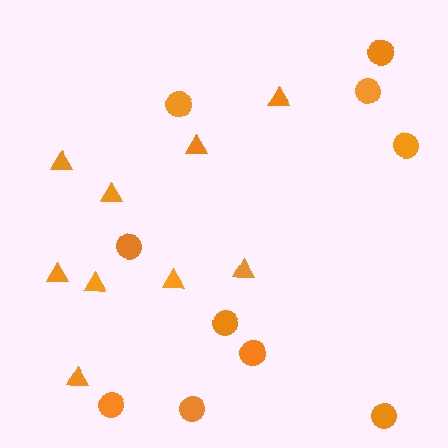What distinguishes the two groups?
There are 2 groups: one group of triangles (9) and one group of circles (10).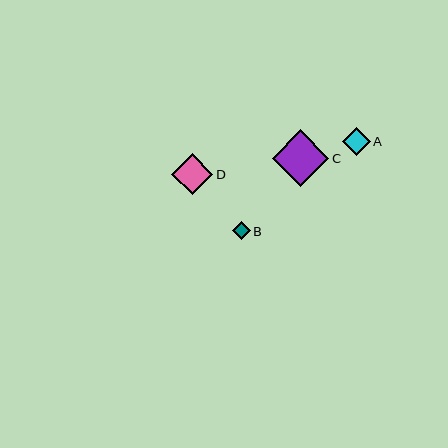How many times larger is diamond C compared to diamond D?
Diamond C is approximately 1.4 times the size of diamond D.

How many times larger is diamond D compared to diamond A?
Diamond D is approximately 1.5 times the size of diamond A.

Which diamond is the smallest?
Diamond B is the smallest with a size of approximately 17 pixels.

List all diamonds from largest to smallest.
From largest to smallest: C, D, A, B.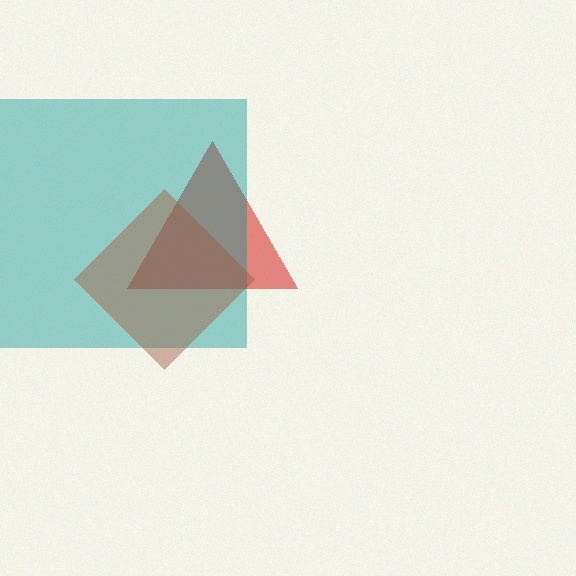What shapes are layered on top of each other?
The layered shapes are: a red triangle, a teal square, a brown diamond.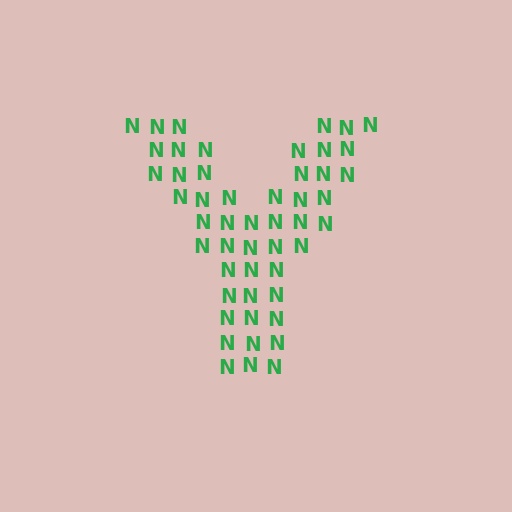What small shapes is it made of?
It is made of small letter N's.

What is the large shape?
The large shape is the letter Y.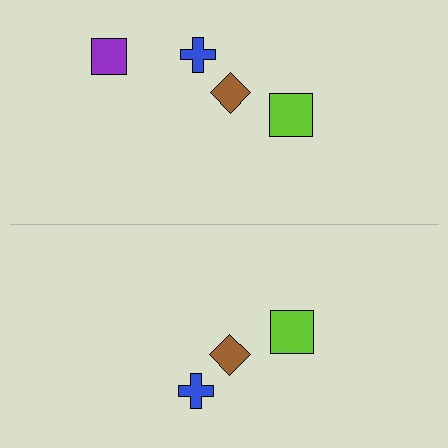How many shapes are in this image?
There are 7 shapes in this image.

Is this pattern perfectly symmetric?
No, the pattern is not perfectly symmetric. A purple square is missing from the bottom side.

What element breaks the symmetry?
A purple square is missing from the bottom side.